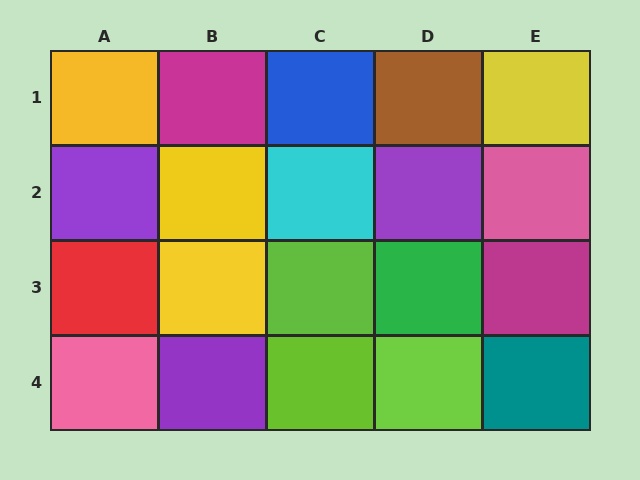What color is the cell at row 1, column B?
Magenta.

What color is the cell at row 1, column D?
Brown.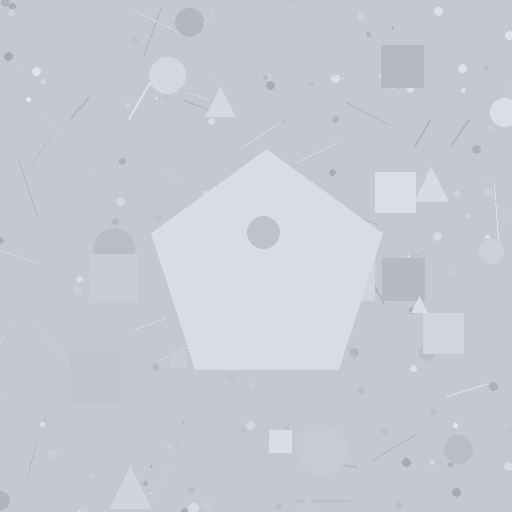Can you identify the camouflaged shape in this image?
The camouflaged shape is a pentagon.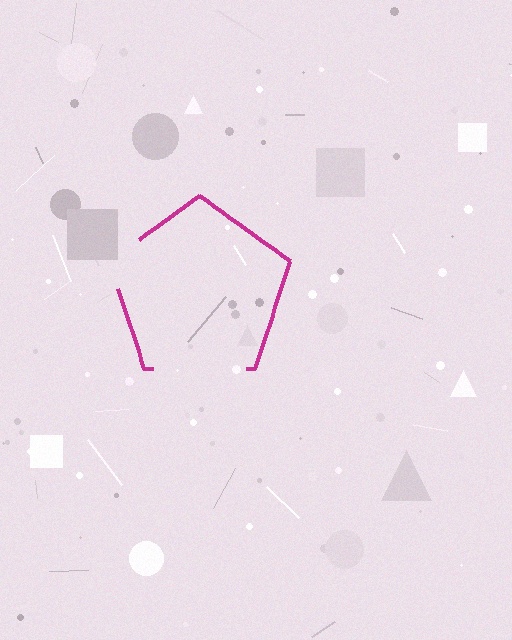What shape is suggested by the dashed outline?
The dashed outline suggests a pentagon.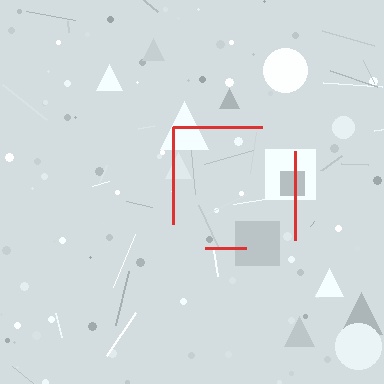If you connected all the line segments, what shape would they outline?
They would outline a square.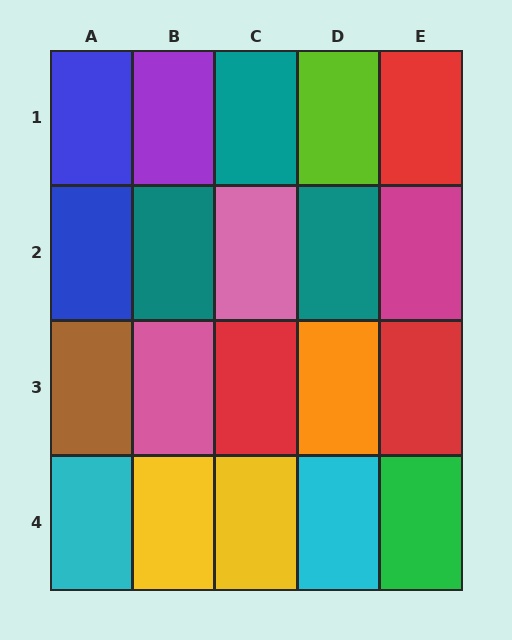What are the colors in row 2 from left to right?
Blue, teal, pink, teal, magenta.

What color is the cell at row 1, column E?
Red.